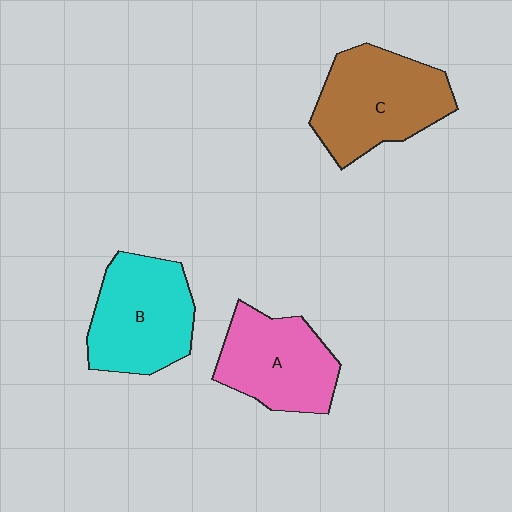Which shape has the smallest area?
Shape A (pink).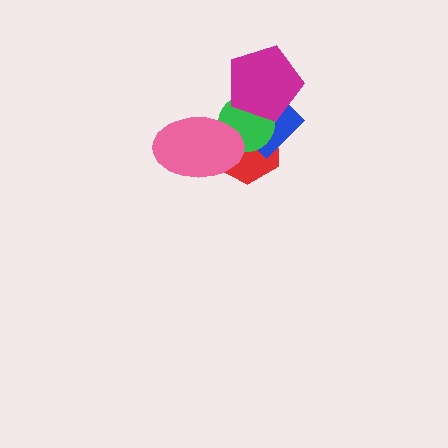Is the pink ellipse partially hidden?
No, no other shape covers it.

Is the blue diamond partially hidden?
Yes, it is partially covered by another shape.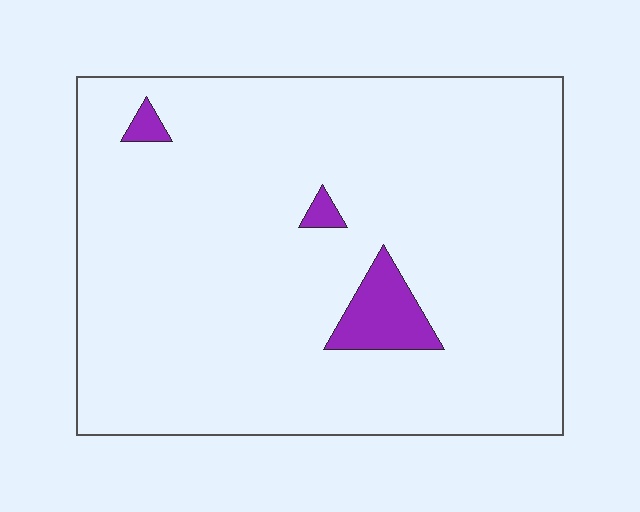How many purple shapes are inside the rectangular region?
3.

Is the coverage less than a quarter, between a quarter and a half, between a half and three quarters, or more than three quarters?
Less than a quarter.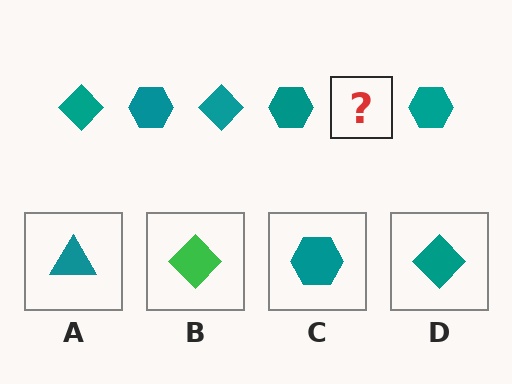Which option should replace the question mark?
Option D.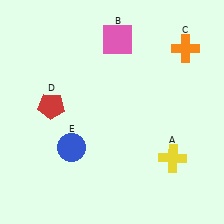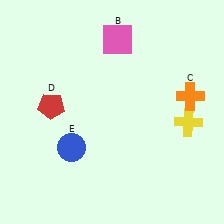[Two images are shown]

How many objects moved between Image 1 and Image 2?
2 objects moved between the two images.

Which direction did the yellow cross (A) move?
The yellow cross (A) moved up.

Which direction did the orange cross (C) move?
The orange cross (C) moved down.